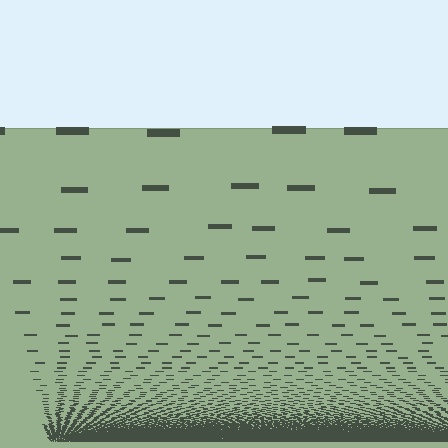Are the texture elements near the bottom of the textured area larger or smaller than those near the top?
Smaller. The gradient is inverted — elements near the bottom are smaller and denser.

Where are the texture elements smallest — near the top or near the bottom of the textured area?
Near the bottom.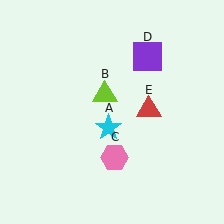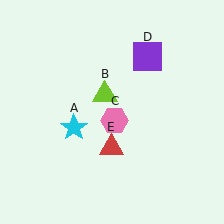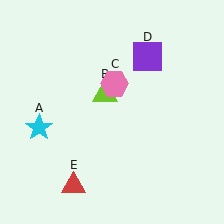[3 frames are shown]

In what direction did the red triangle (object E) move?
The red triangle (object E) moved down and to the left.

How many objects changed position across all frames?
3 objects changed position: cyan star (object A), pink hexagon (object C), red triangle (object E).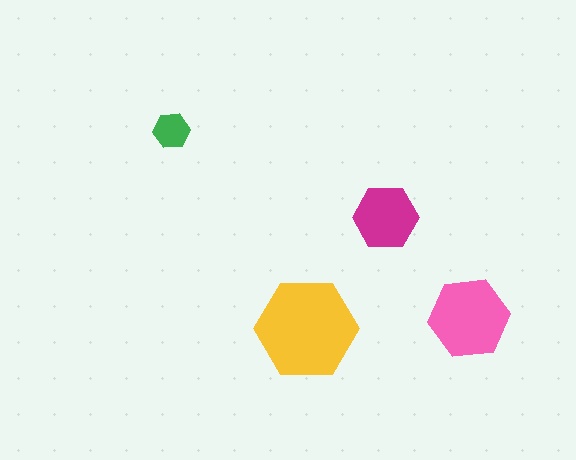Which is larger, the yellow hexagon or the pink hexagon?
The yellow one.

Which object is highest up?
The green hexagon is topmost.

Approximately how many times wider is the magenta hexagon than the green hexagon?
About 2 times wider.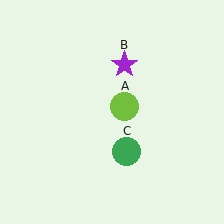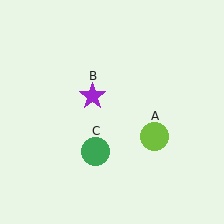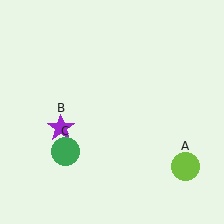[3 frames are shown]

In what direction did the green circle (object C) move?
The green circle (object C) moved left.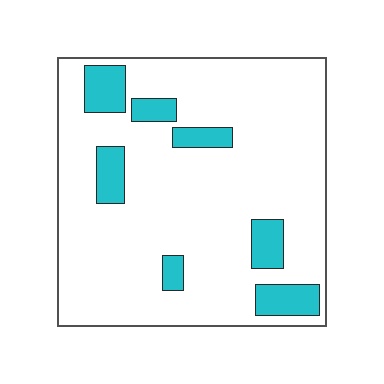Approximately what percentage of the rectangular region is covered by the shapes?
Approximately 15%.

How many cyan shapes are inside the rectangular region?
7.